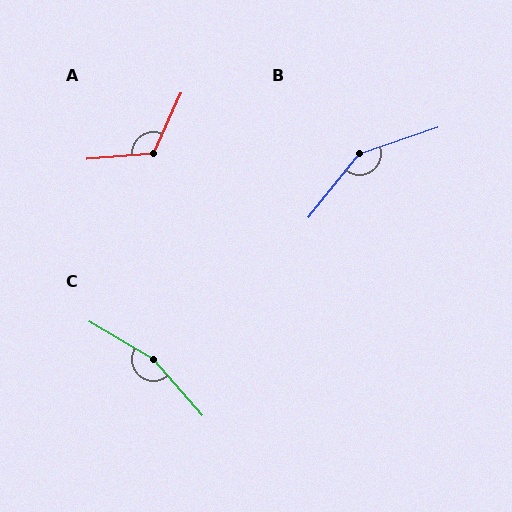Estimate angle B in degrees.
Approximately 148 degrees.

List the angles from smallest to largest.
A (120°), B (148°), C (162°).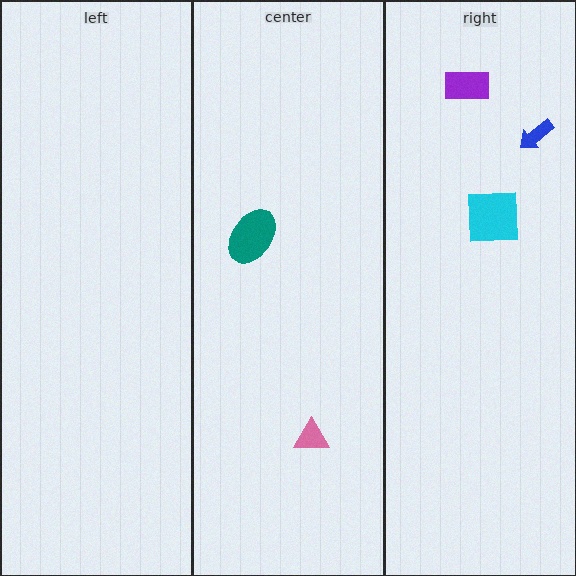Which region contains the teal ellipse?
The center region.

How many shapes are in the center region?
2.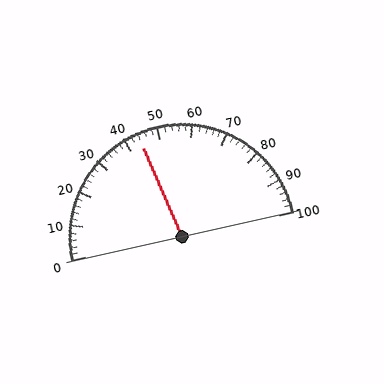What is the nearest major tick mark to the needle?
The nearest major tick mark is 40.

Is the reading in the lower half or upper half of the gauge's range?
The reading is in the lower half of the range (0 to 100).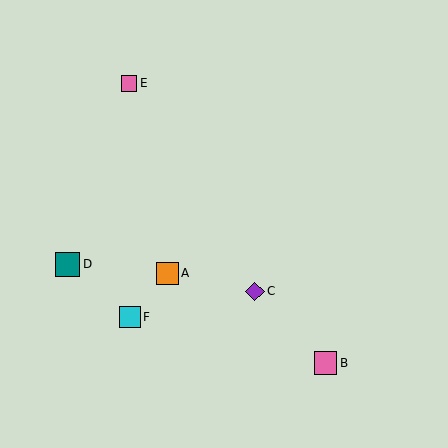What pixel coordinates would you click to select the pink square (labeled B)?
Click at (325, 363) to select the pink square B.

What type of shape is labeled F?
Shape F is a cyan square.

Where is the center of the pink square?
The center of the pink square is at (129, 83).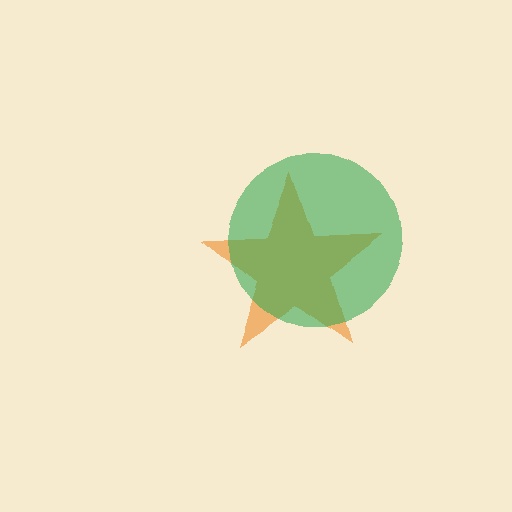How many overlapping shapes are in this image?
There are 2 overlapping shapes in the image.